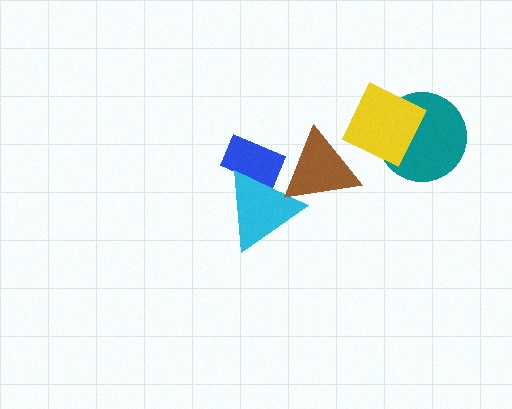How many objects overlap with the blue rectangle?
1 object overlaps with the blue rectangle.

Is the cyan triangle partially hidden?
Yes, it is partially covered by another shape.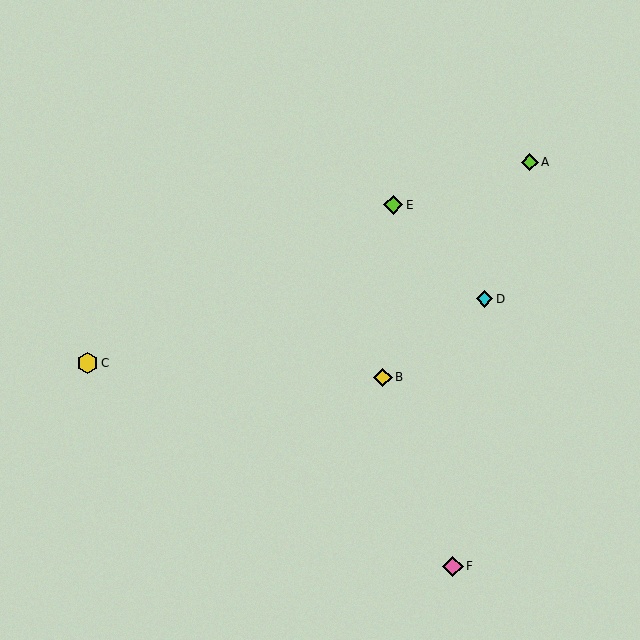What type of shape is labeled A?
Shape A is a lime diamond.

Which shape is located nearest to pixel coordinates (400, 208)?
The lime diamond (labeled E) at (393, 205) is nearest to that location.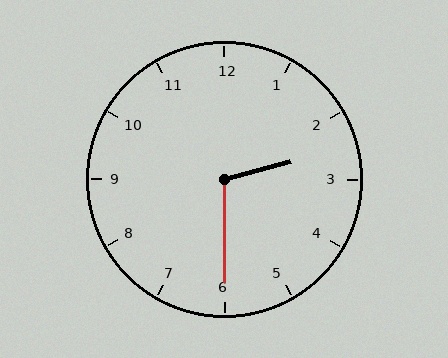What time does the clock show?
2:30.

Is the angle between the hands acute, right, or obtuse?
It is obtuse.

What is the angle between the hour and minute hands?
Approximately 105 degrees.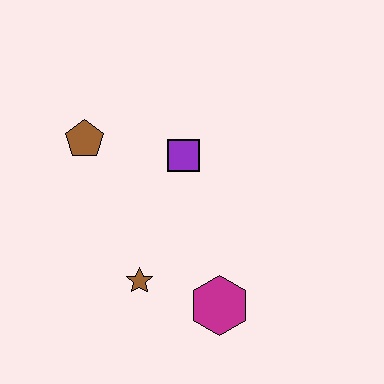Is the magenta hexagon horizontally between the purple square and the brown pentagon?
No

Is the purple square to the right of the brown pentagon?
Yes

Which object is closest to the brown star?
The magenta hexagon is closest to the brown star.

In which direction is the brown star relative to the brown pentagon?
The brown star is below the brown pentagon.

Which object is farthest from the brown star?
The brown pentagon is farthest from the brown star.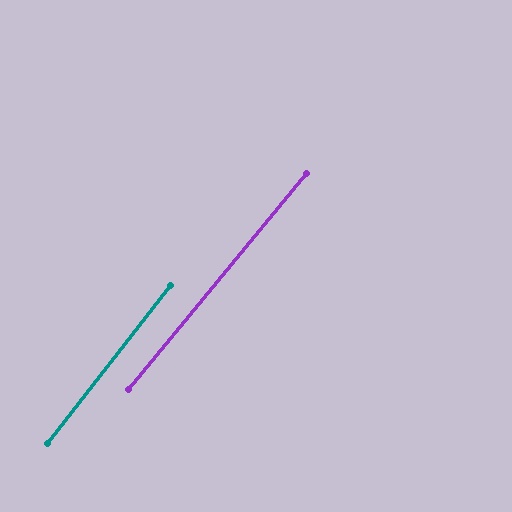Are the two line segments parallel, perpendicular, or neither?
Parallel — their directions differ by only 1.4°.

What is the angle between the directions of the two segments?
Approximately 1 degree.